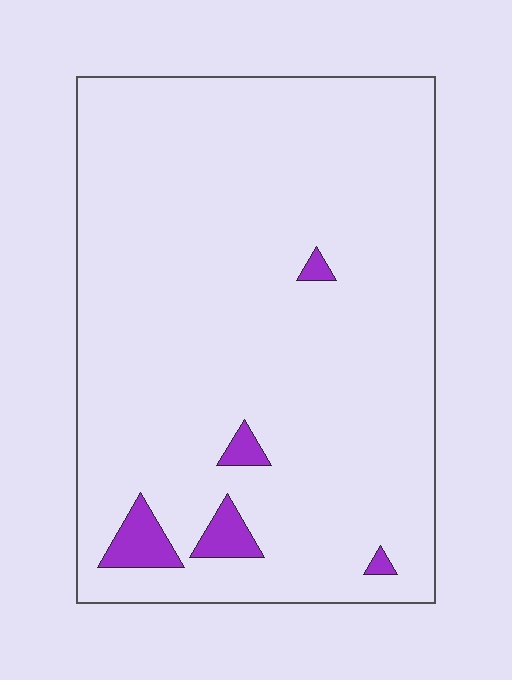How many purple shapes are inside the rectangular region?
5.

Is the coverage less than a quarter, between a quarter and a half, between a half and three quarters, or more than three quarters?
Less than a quarter.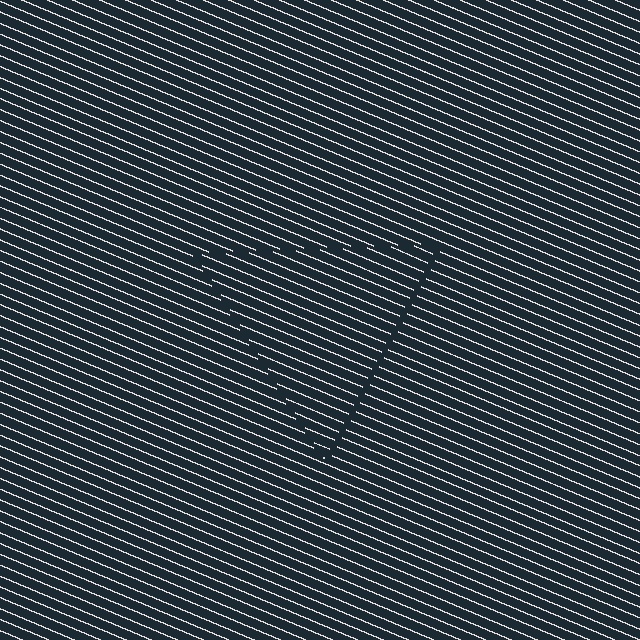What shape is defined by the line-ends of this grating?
An illusory triangle. The interior of the shape contains the same grating, shifted by half a period — the contour is defined by the phase discontinuity where line-ends from the inner and outer gratings abut.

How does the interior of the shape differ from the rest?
The interior of the shape contains the same grating, shifted by half a period — the contour is defined by the phase discontinuity where line-ends from the inner and outer gratings abut.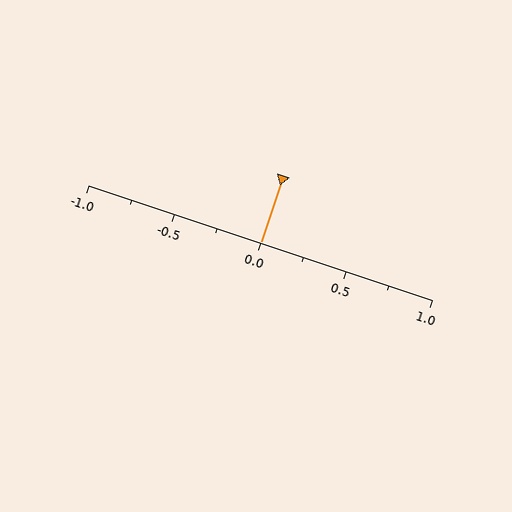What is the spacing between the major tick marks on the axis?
The major ticks are spaced 0.5 apart.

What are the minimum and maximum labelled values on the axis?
The axis runs from -1.0 to 1.0.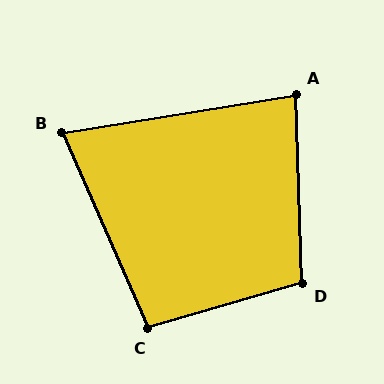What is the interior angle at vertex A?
Approximately 82 degrees (acute).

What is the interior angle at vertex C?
Approximately 98 degrees (obtuse).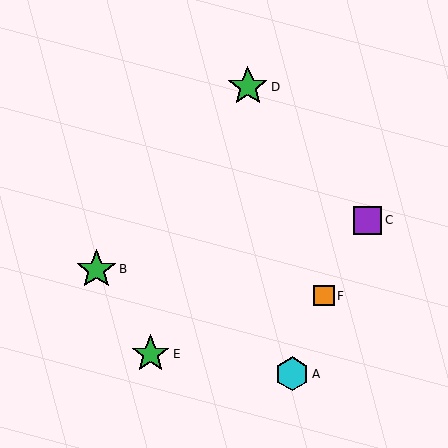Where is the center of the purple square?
The center of the purple square is at (368, 220).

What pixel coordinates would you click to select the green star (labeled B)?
Click at (96, 269) to select the green star B.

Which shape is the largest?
The green star (labeled B) is the largest.